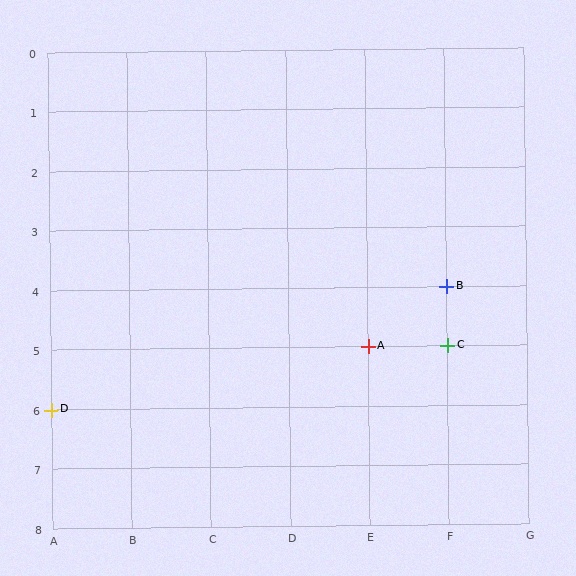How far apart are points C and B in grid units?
Points C and B are 1 row apart.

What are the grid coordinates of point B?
Point B is at grid coordinates (F, 4).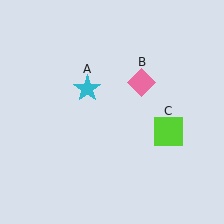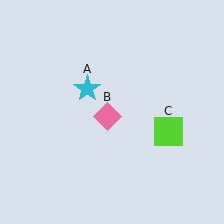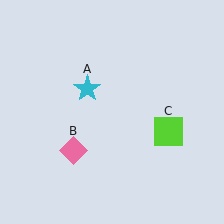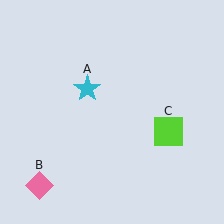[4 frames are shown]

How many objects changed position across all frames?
1 object changed position: pink diamond (object B).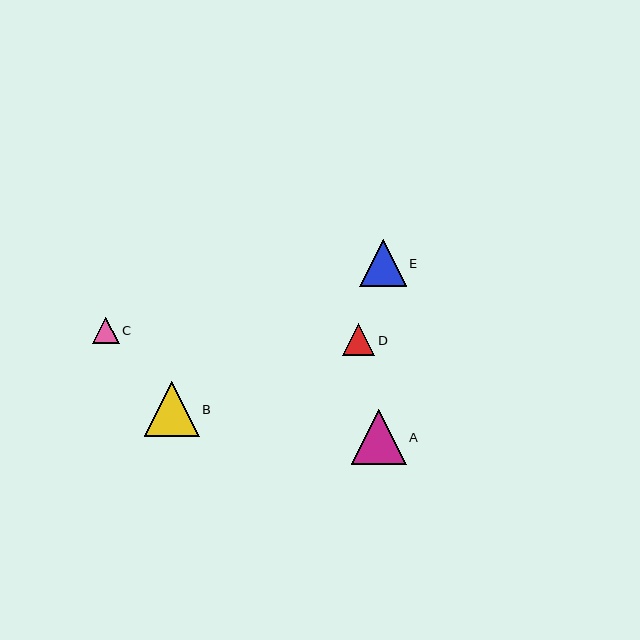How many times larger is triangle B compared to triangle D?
Triangle B is approximately 1.7 times the size of triangle D.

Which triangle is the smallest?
Triangle C is the smallest with a size of approximately 26 pixels.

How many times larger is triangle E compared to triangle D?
Triangle E is approximately 1.5 times the size of triangle D.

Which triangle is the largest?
Triangle B is the largest with a size of approximately 55 pixels.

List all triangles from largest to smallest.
From largest to smallest: B, A, E, D, C.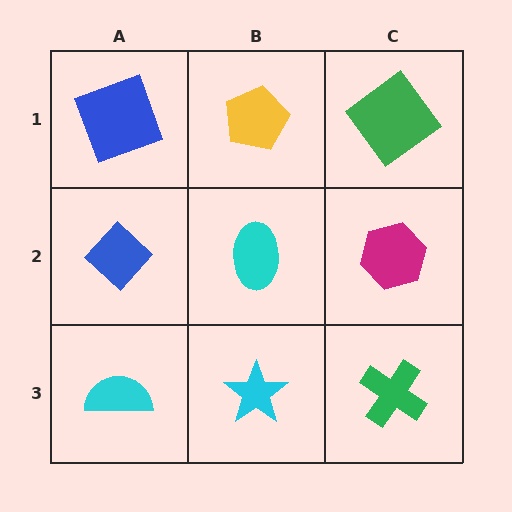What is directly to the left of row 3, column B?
A cyan semicircle.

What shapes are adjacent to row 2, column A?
A blue square (row 1, column A), a cyan semicircle (row 3, column A), a cyan ellipse (row 2, column B).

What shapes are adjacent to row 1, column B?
A cyan ellipse (row 2, column B), a blue square (row 1, column A), a green diamond (row 1, column C).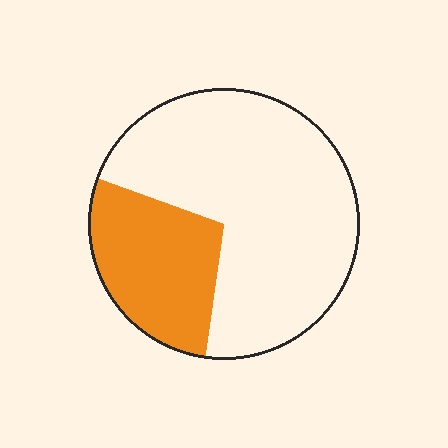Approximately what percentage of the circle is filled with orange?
Approximately 30%.